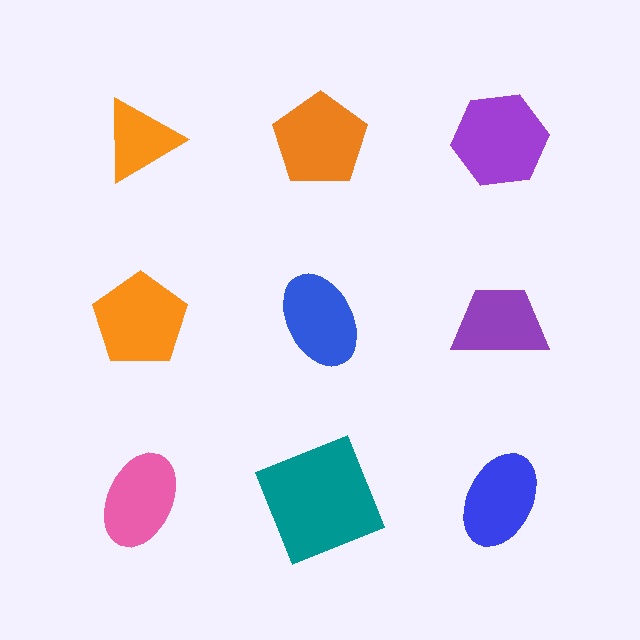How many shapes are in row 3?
3 shapes.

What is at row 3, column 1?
A pink ellipse.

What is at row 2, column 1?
An orange pentagon.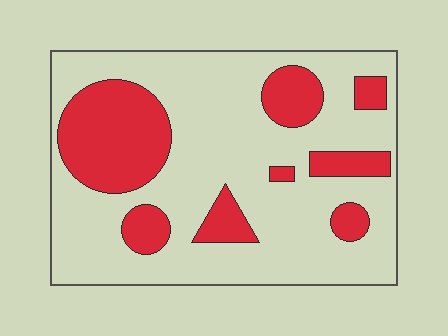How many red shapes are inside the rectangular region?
8.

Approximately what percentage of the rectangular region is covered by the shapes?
Approximately 25%.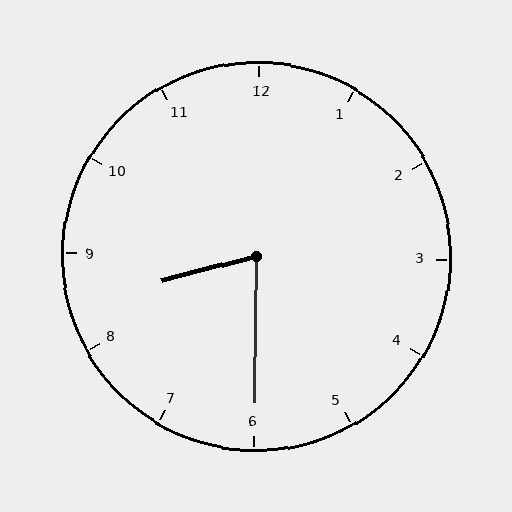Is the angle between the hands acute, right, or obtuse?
It is acute.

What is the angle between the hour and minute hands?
Approximately 75 degrees.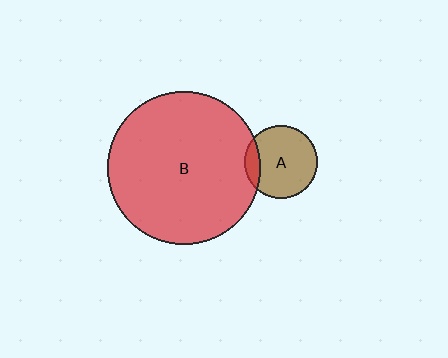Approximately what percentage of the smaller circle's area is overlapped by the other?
Approximately 15%.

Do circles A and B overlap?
Yes.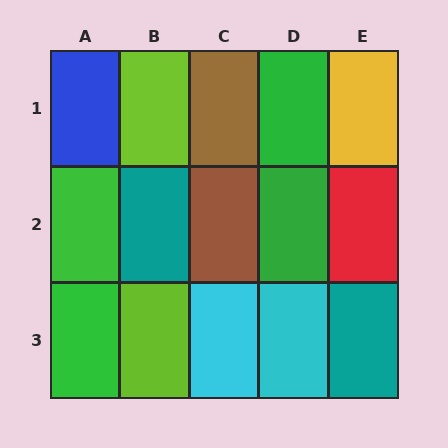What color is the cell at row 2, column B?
Teal.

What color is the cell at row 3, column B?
Lime.